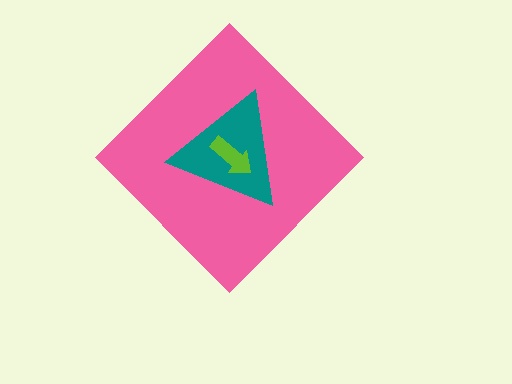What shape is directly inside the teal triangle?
The lime arrow.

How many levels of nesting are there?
3.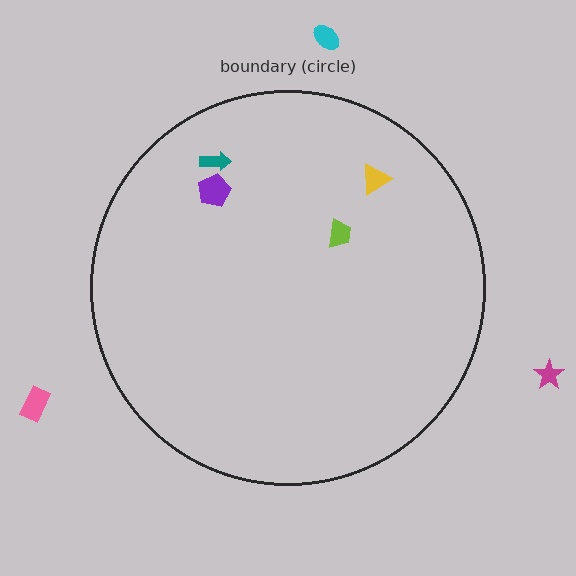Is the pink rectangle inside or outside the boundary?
Outside.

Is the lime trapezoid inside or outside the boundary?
Inside.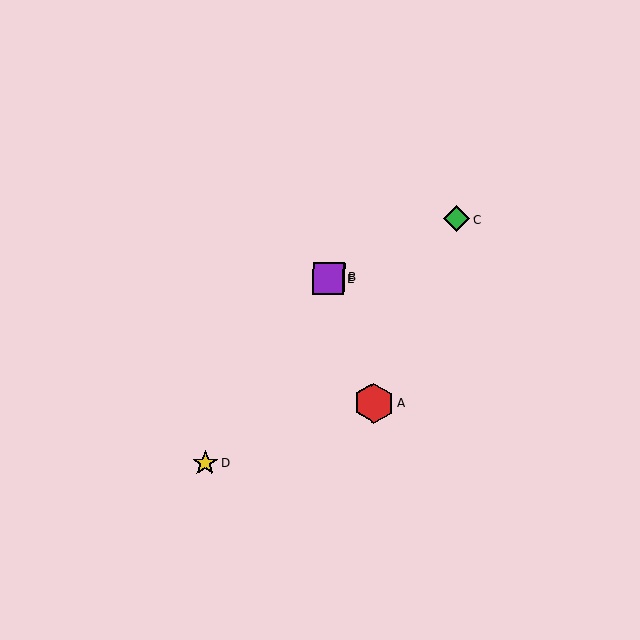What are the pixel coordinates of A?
Object A is at (374, 403).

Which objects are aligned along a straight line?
Objects B, C, E are aligned along a straight line.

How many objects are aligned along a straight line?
3 objects (B, C, E) are aligned along a straight line.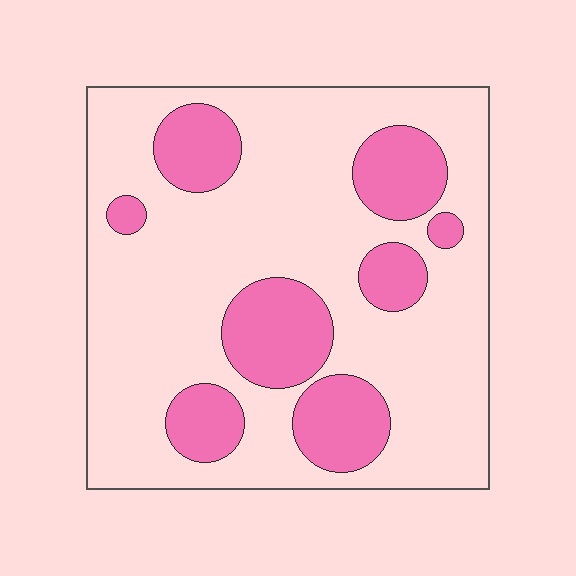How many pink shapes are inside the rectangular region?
8.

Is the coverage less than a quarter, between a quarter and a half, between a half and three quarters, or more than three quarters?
Between a quarter and a half.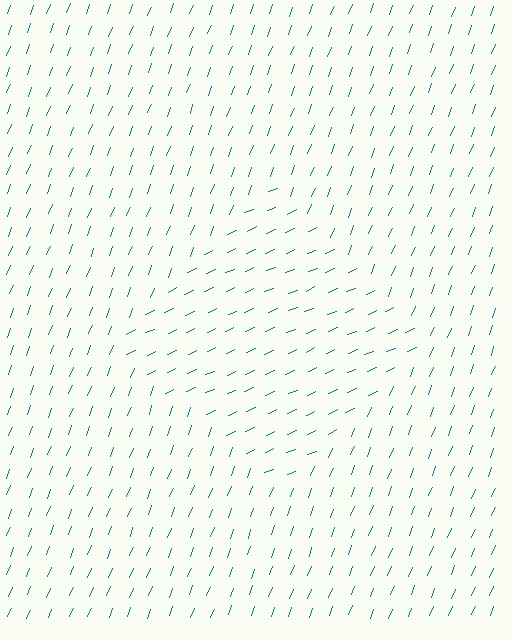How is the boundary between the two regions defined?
The boundary is defined purely by a change in line orientation (approximately 45 degrees difference). All lines are the same color and thickness.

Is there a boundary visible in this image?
Yes, there is a texture boundary formed by a change in line orientation.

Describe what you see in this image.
The image is filled with small teal line segments. A diamond region in the image has lines oriented differently from the surrounding lines, creating a visible texture boundary.